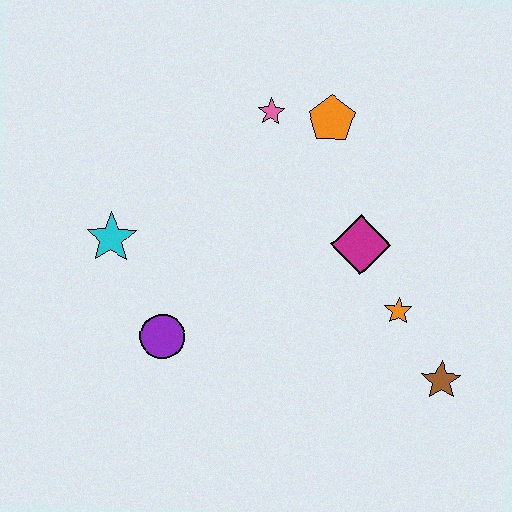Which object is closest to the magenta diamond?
The orange star is closest to the magenta diamond.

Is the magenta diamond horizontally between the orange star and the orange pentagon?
Yes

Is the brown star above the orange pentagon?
No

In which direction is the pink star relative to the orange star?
The pink star is above the orange star.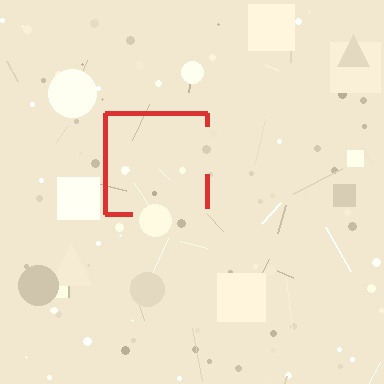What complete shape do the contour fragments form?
The contour fragments form a square.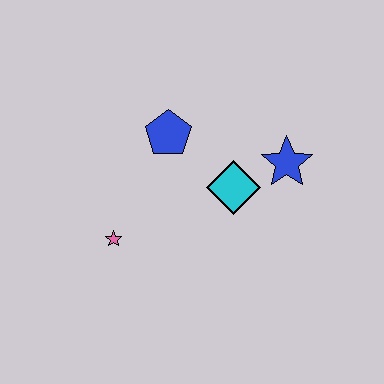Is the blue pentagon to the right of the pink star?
Yes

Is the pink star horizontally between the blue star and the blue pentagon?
No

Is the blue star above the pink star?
Yes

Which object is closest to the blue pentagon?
The cyan diamond is closest to the blue pentagon.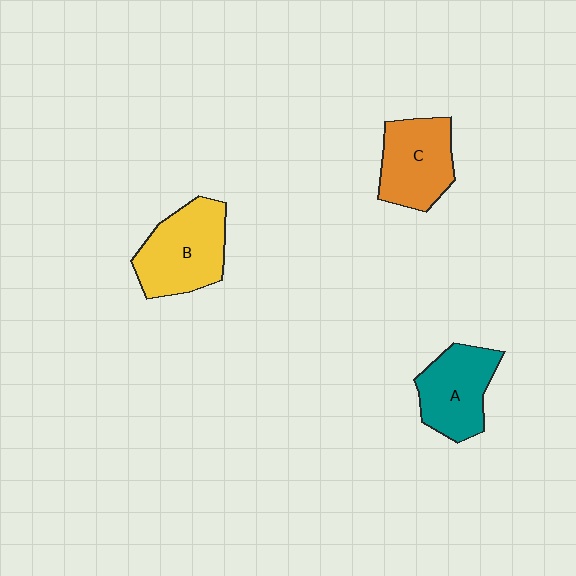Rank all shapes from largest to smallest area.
From largest to smallest: B (yellow), C (orange), A (teal).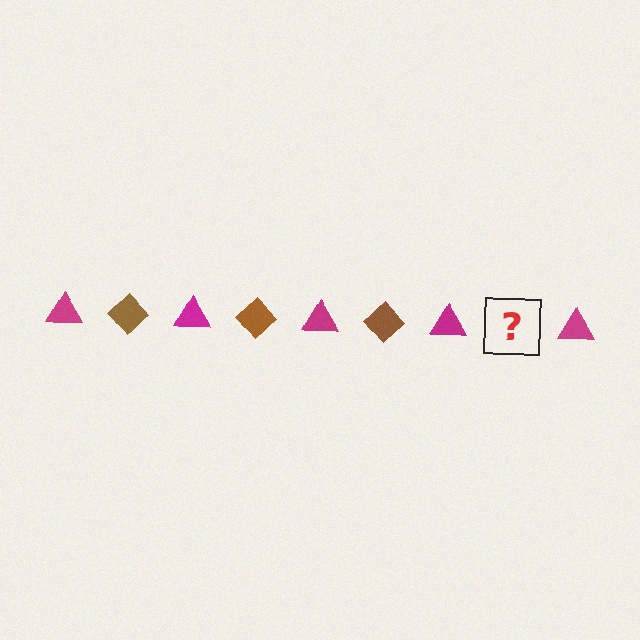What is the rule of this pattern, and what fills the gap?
The rule is that the pattern alternates between magenta triangle and brown diamond. The gap should be filled with a brown diamond.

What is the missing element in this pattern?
The missing element is a brown diamond.